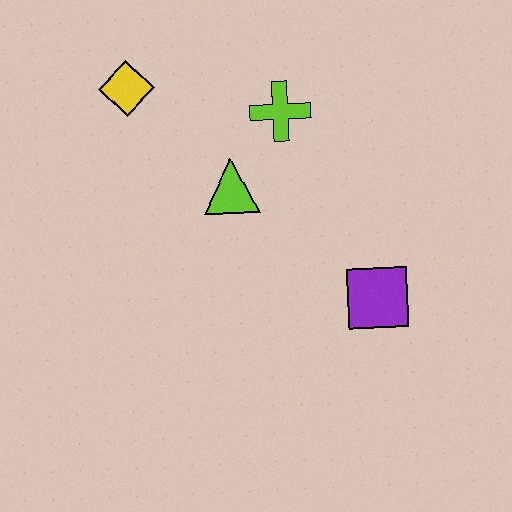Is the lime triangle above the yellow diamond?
No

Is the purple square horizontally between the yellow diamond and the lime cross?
No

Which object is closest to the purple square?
The lime triangle is closest to the purple square.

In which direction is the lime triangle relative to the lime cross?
The lime triangle is below the lime cross.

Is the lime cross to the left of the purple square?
Yes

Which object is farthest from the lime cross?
The purple square is farthest from the lime cross.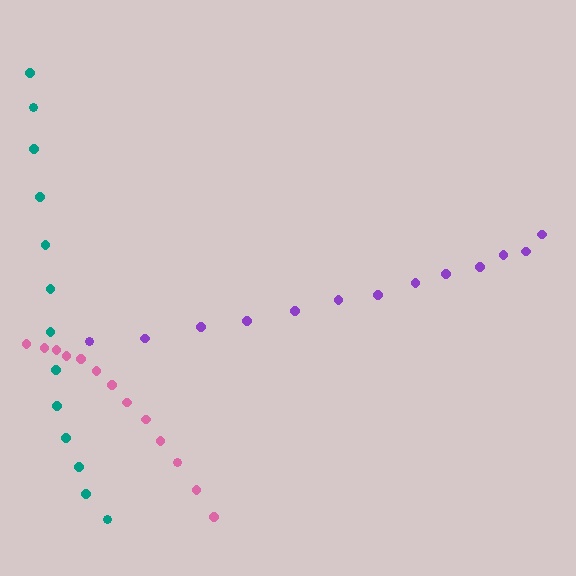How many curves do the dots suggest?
There are 3 distinct paths.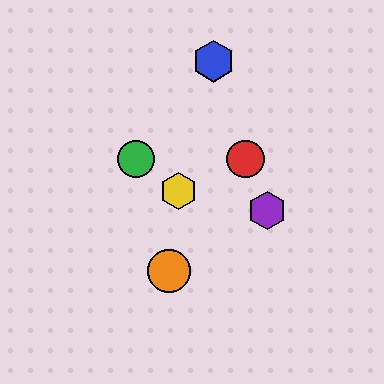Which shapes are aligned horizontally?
The red circle, the green circle are aligned horizontally.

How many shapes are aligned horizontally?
2 shapes (the red circle, the green circle) are aligned horizontally.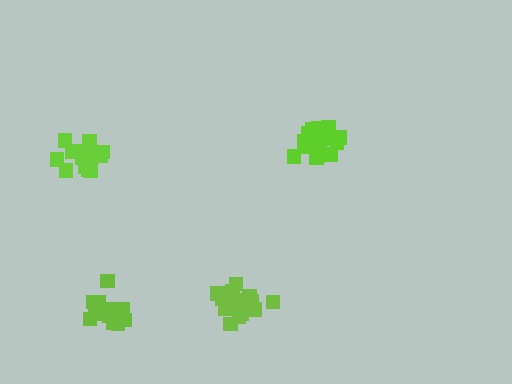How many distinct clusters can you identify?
There are 4 distinct clusters.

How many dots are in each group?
Group 1: 21 dots, Group 2: 20 dots, Group 3: 15 dots, Group 4: 21 dots (77 total).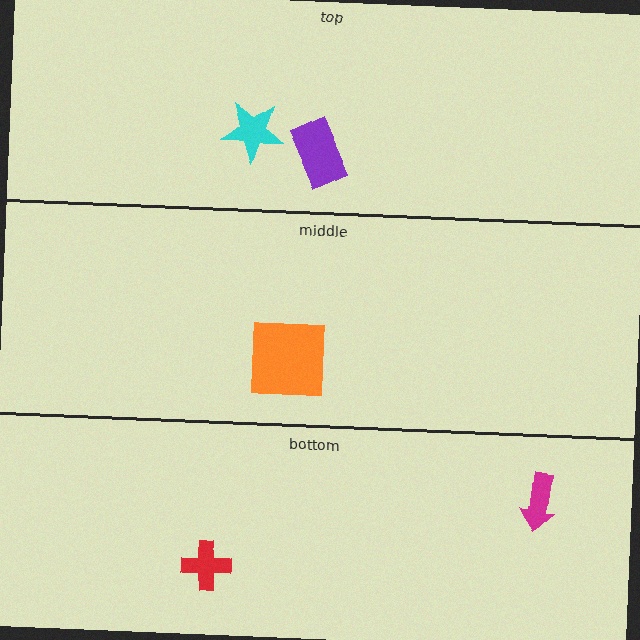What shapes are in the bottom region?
The red cross, the magenta arrow.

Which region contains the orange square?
The middle region.